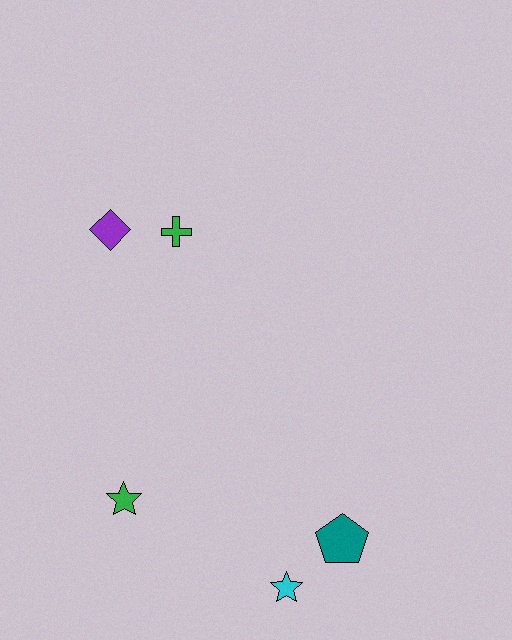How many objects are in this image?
There are 5 objects.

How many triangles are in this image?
There are no triangles.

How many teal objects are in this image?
There is 1 teal object.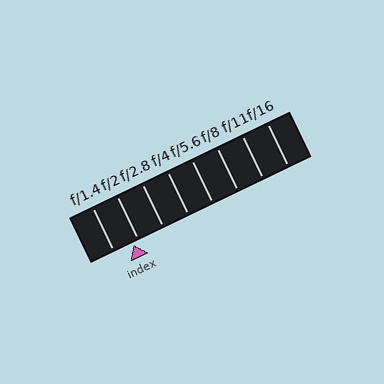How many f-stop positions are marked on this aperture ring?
There are 8 f-stop positions marked.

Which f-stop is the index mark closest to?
The index mark is closest to f/2.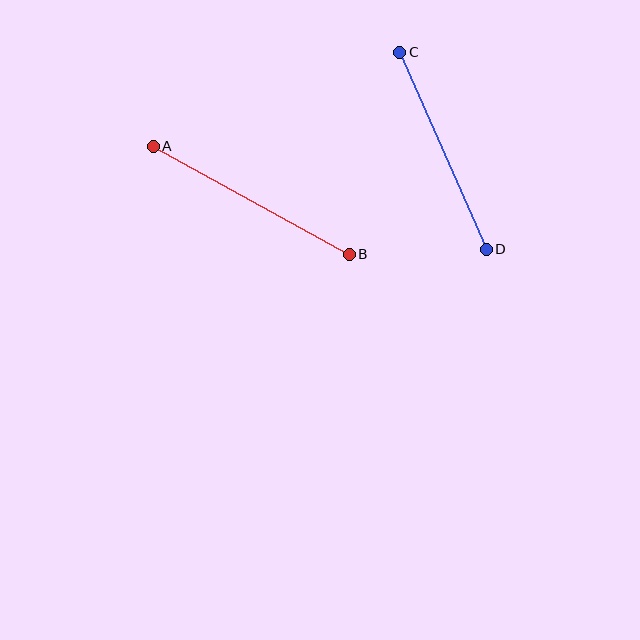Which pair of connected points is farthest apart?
Points A and B are farthest apart.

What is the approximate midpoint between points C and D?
The midpoint is at approximately (443, 151) pixels.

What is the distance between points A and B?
The distance is approximately 224 pixels.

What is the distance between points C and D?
The distance is approximately 215 pixels.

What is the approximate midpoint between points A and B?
The midpoint is at approximately (251, 200) pixels.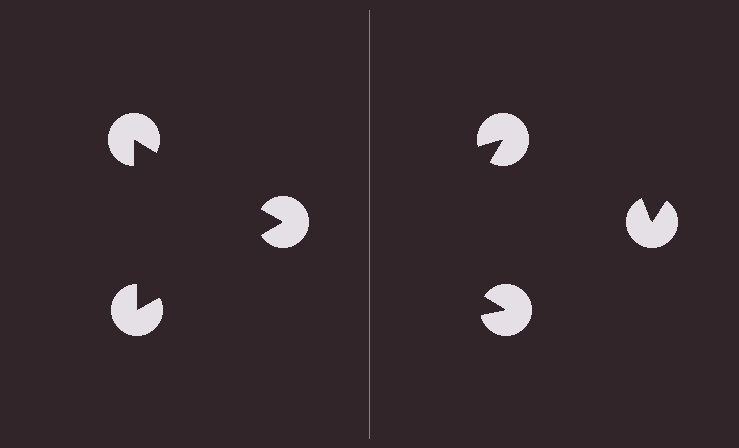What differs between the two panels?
The pac-man discs are positioned identically on both sides; only the wedge orientations differ. On the left they align to a triangle; on the right they are misaligned.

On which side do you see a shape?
An illusory triangle appears on the left side. On the right side the wedge cuts are rotated, so no coherent shape forms.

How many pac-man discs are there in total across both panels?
6 — 3 on each side.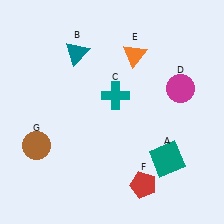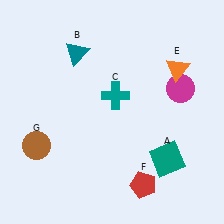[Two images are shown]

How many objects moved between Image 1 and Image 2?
1 object moved between the two images.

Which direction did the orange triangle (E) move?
The orange triangle (E) moved right.